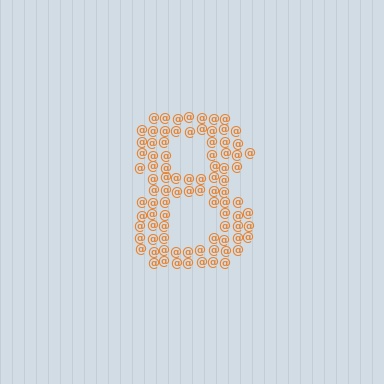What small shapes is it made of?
It is made of small at signs.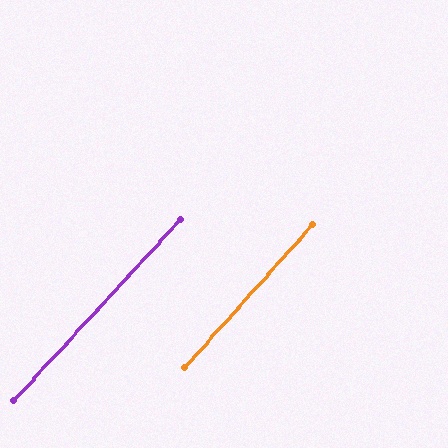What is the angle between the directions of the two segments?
Approximately 1 degree.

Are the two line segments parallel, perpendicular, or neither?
Parallel — their directions differ by only 1.1°.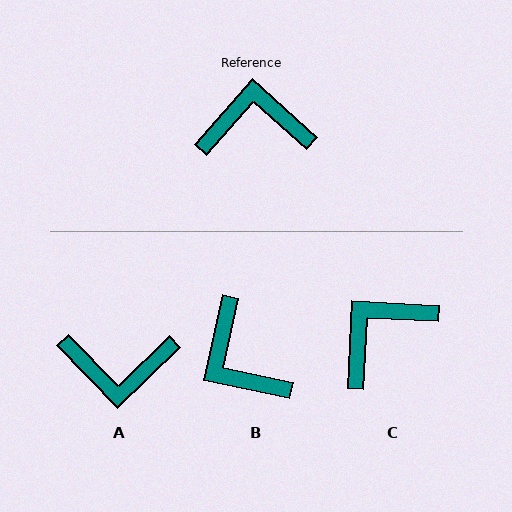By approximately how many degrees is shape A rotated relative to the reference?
Approximately 176 degrees counter-clockwise.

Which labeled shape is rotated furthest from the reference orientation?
A, about 176 degrees away.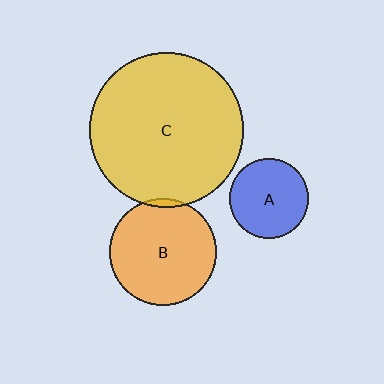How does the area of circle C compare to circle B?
Approximately 2.1 times.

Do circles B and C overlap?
Yes.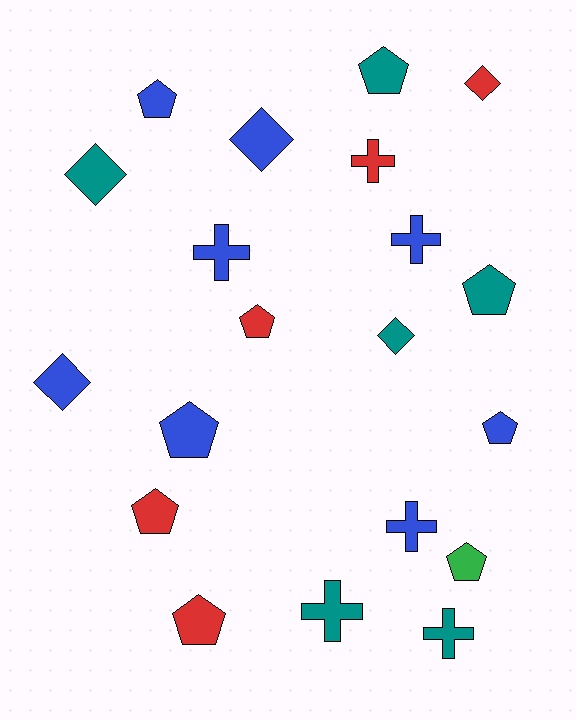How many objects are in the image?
There are 20 objects.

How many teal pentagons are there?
There are 2 teal pentagons.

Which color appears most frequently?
Blue, with 8 objects.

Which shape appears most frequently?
Pentagon, with 9 objects.